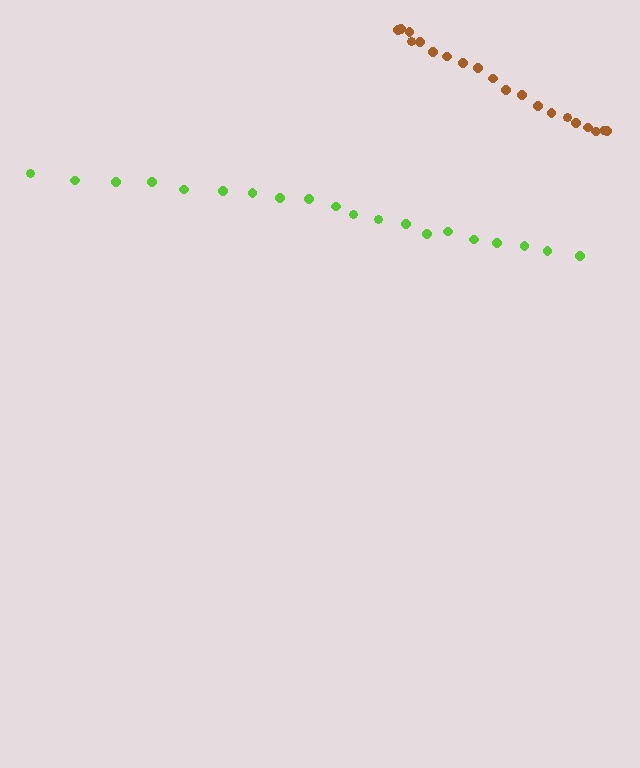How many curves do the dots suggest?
There are 2 distinct paths.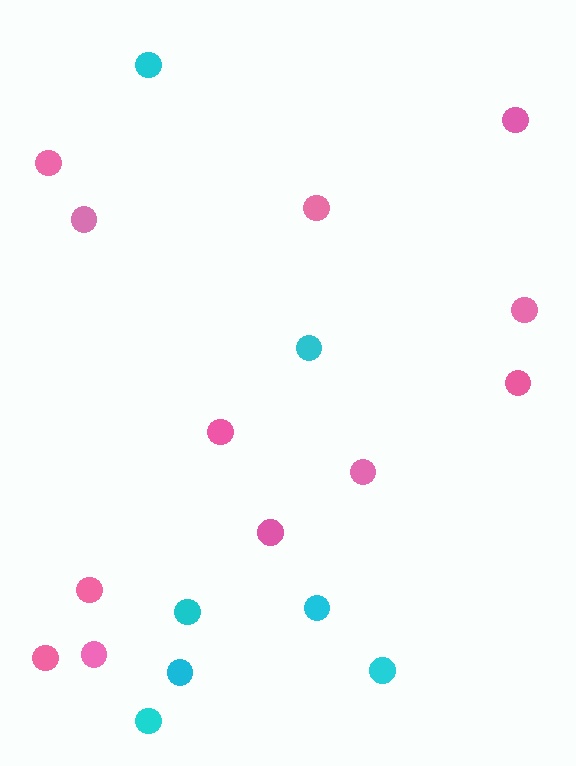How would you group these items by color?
There are 2 groups: one group of cyan circles (7) and one group of pink circles (12).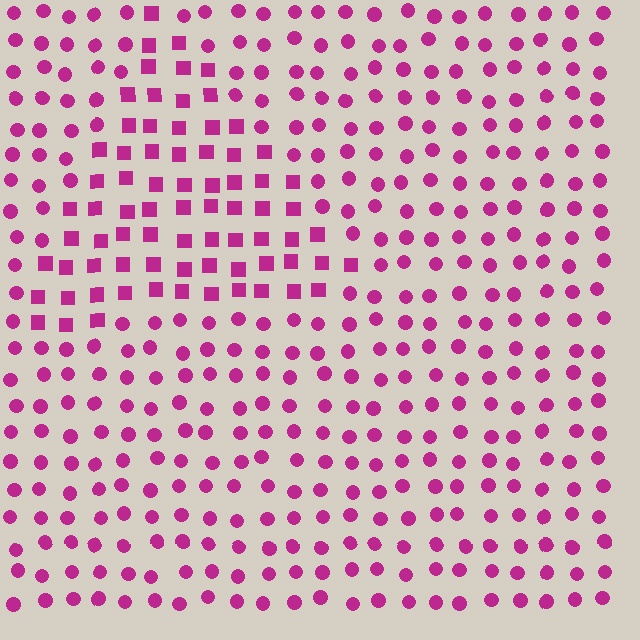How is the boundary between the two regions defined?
The boundary is defined by a change in element shape: squares inside vs. circles outside. All elements share the same color and spacing.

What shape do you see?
I see a triangle.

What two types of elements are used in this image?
The image uses squares inside the triangle region and circles outside it.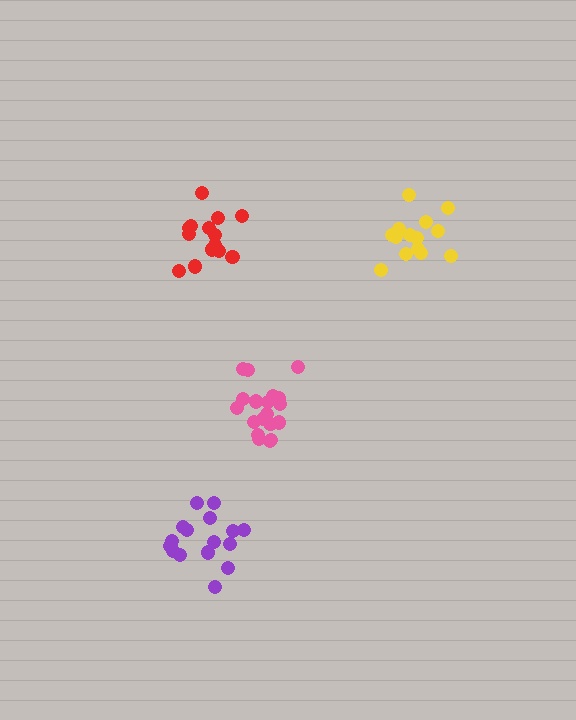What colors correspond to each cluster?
The clusters are colored: red, yellow, pink, purple.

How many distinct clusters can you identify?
There are 4 distinct clusters.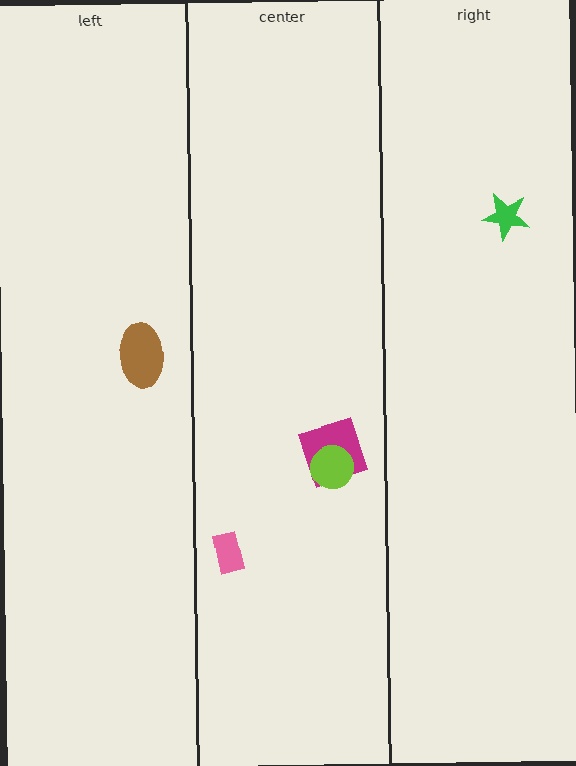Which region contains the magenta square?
The center region.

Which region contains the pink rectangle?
The center region.